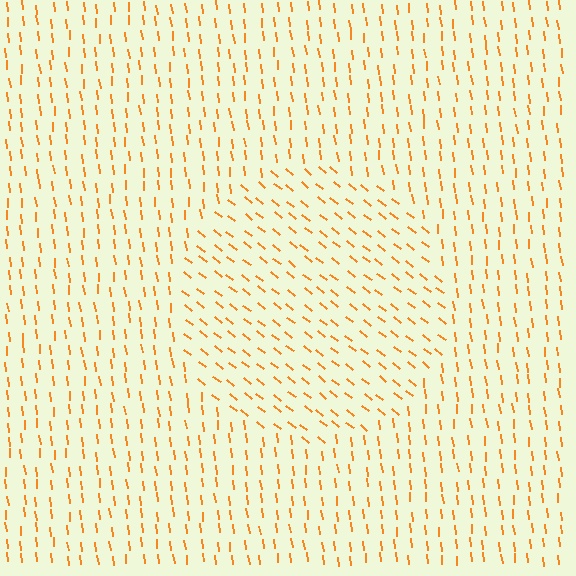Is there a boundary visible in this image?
Yes, there is a texture boundary formed by a change in line orientation.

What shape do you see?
I see a circle.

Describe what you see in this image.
The image is filled with small orange line segments. A circle region in the image has lines oriented differently from the surrounding lines, creating a visible texture boundary.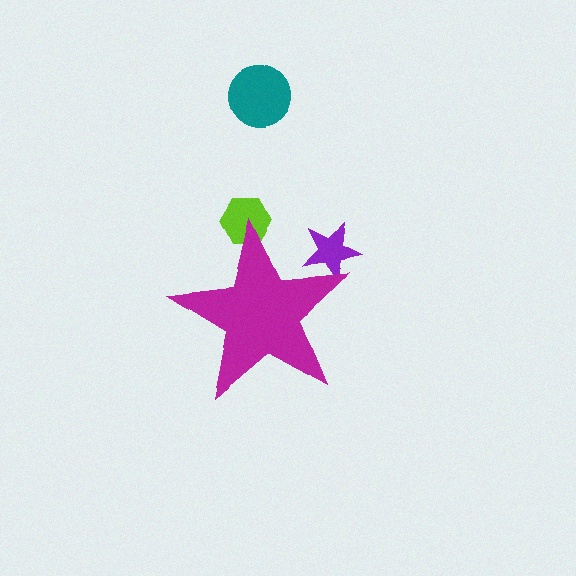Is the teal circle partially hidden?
No, the teal circle is fully visible.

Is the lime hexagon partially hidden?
Yes, the lime hexagon is partially hidden behind the magenta star.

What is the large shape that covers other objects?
A magenta star.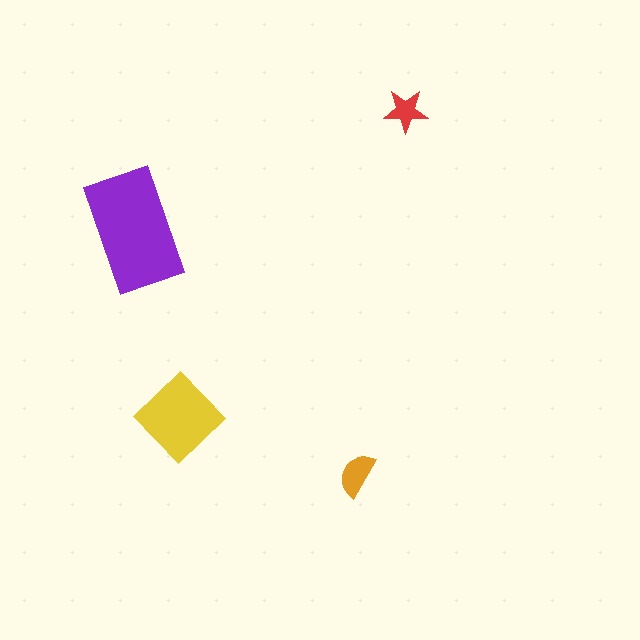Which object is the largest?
The purple rectangle.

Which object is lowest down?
The orange semicircle is bottommost.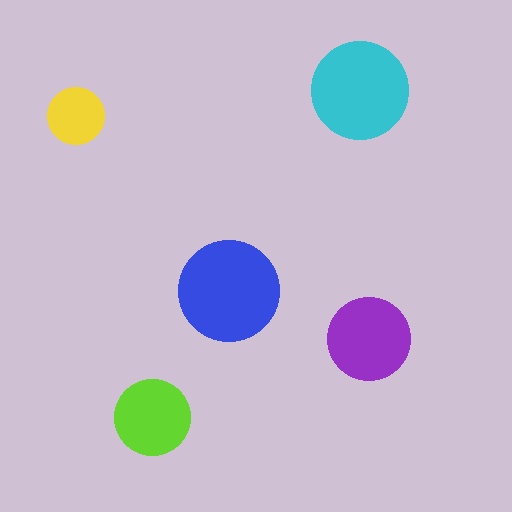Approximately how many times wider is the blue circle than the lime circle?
About 1.5 times wider.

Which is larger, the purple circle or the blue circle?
The blue one.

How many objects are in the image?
There are 5 objects in the image.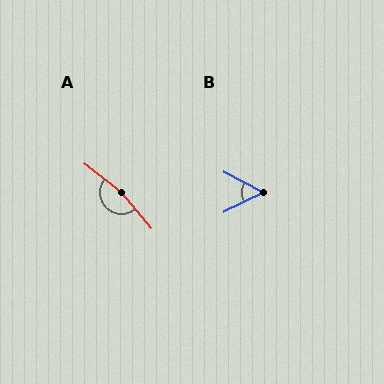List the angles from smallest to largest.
B (54°), A (168°).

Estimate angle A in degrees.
Approximately 168 degrees.